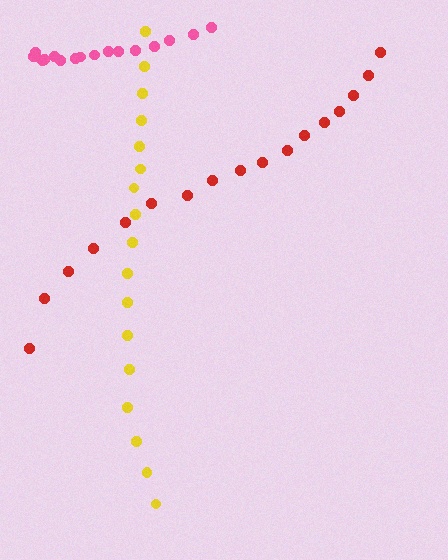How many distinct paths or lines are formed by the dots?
There are 3 distinct paths.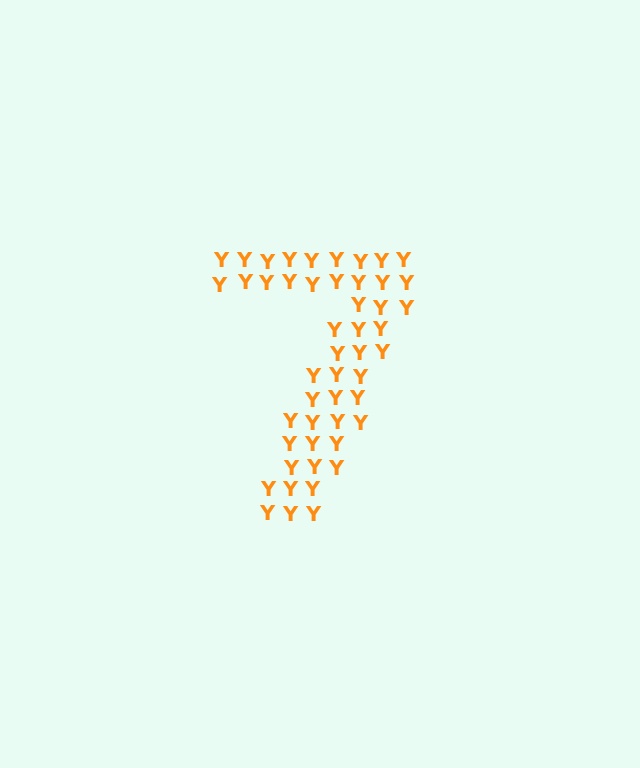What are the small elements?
The small elements are letter Y's.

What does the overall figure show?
The overall figure shows the digit 7.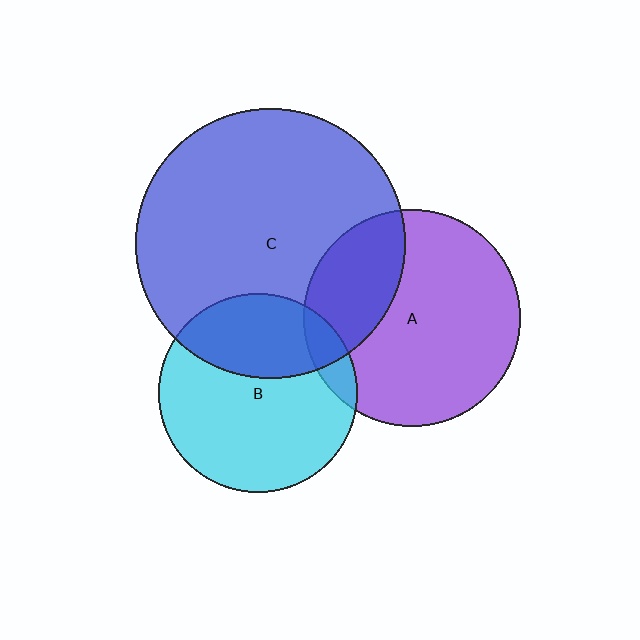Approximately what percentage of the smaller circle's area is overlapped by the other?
Approximately 35%.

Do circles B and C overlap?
Yes.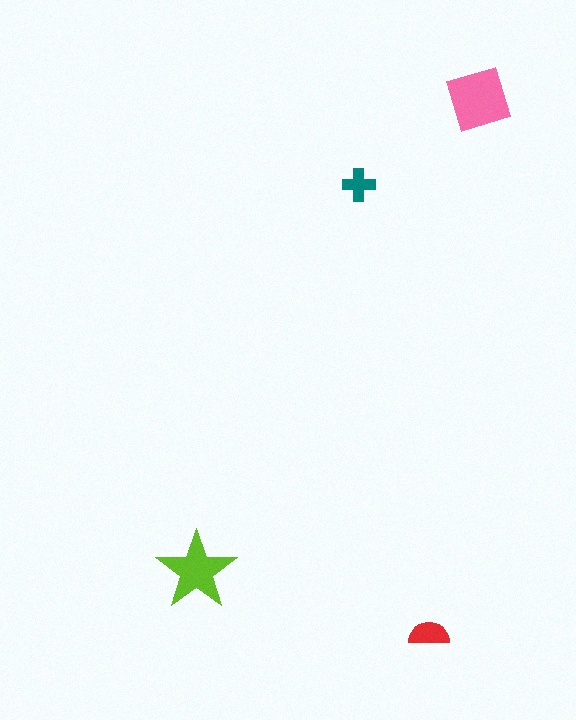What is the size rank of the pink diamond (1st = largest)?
1st.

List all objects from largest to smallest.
The pink diamond, the lime star, the red semicircle, the teal cross.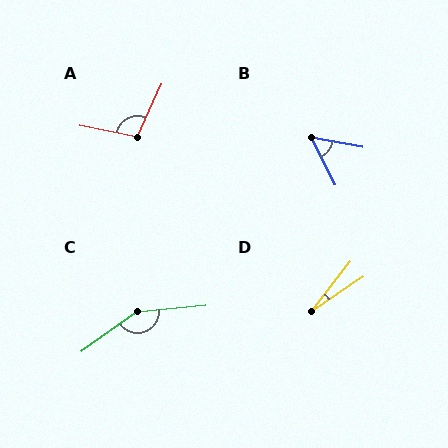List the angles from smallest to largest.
D (19°), B (54°), A (103°), C (150°).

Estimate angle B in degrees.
Approximately 54 degrees.